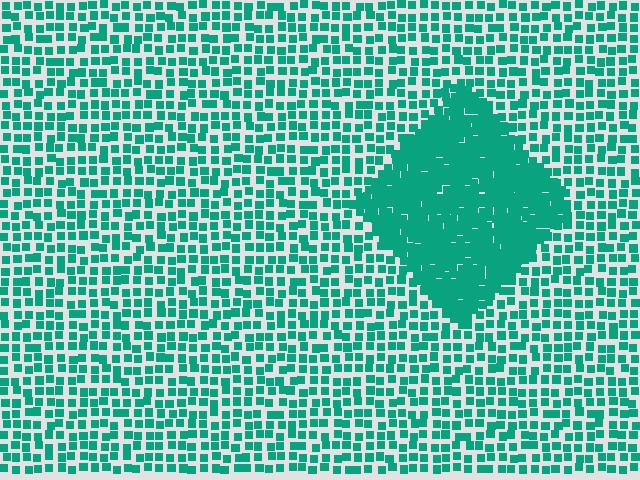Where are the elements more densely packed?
The elements are more densely packed inside the diamond boundary.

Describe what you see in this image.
The image contains small teal elements arranged at two different densities. A diamond-shaped region is visible where the elements are more densely packed than the surrounding area.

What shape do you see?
I see a diamond.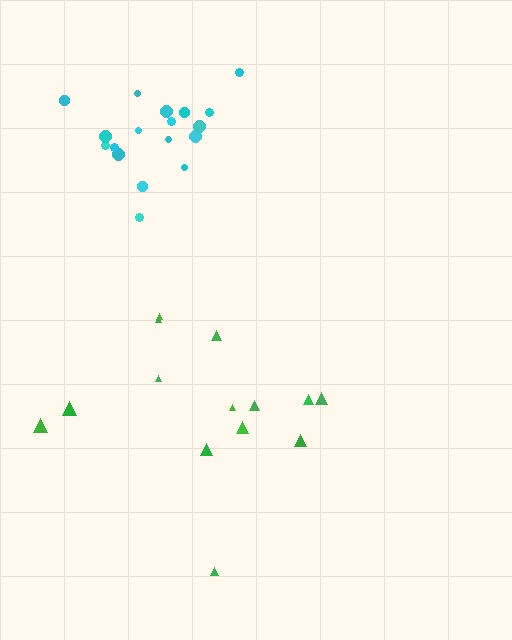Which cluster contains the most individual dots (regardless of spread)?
Cyan (18).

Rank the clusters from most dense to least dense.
cyan, green.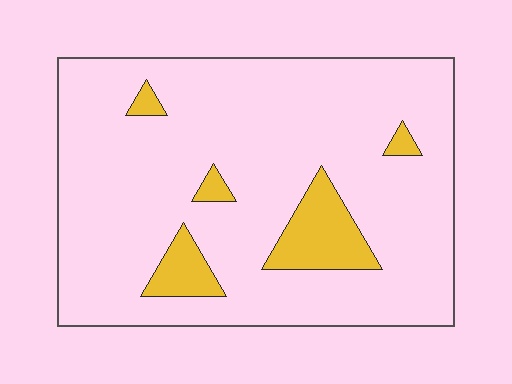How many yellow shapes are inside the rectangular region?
5.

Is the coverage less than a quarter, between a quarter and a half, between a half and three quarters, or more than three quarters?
Less than a quarter.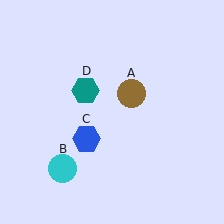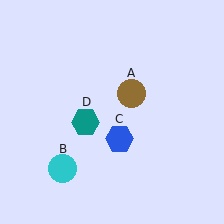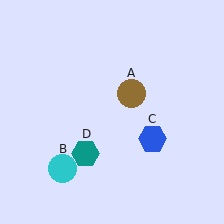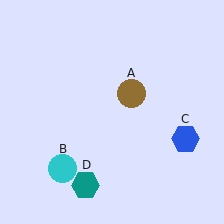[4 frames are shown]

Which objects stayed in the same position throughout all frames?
Brown circle (object A) and cyan circle (object B) remained stationary.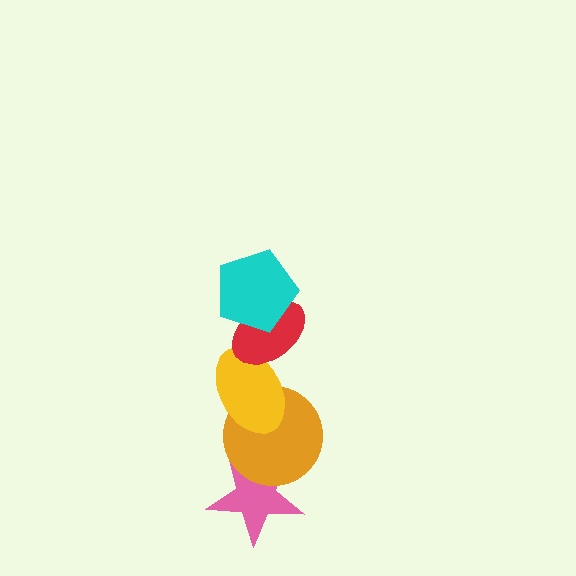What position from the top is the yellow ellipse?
The yellow ellipse is 3rd from the top.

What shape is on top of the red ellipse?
The cyan pentagon is on top of the red ellipse.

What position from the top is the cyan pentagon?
The cyan pentagon is 1st from the top.